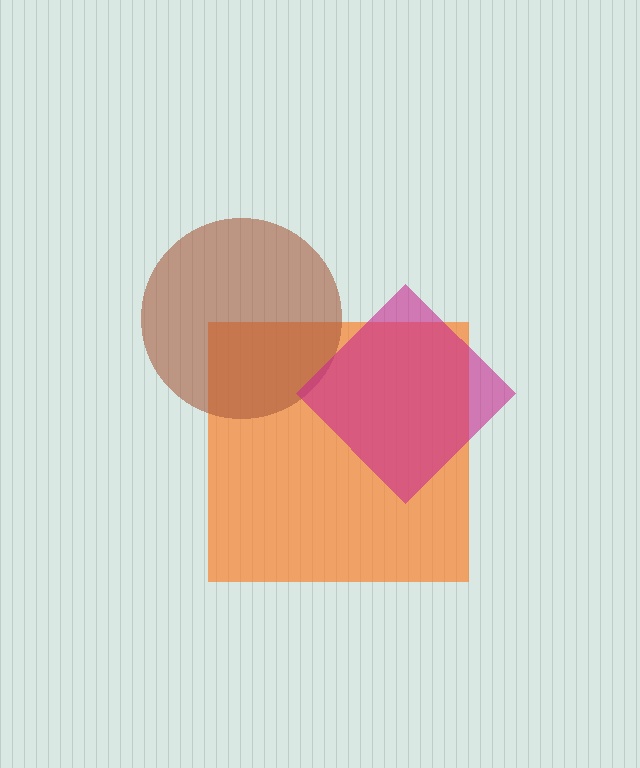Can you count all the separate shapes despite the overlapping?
Yes, there are 3 separate shapes.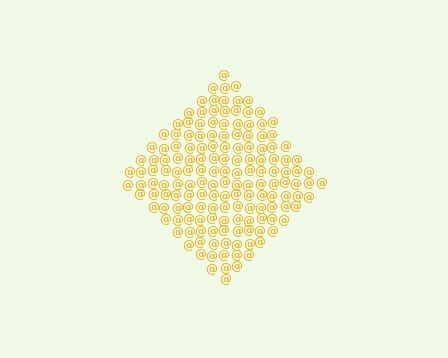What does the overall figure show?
The overall figure shows a diamond.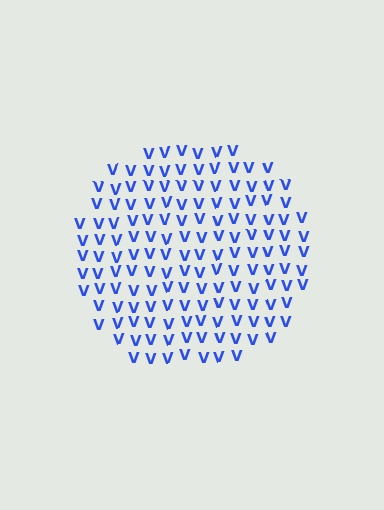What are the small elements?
The small elements are letter V's.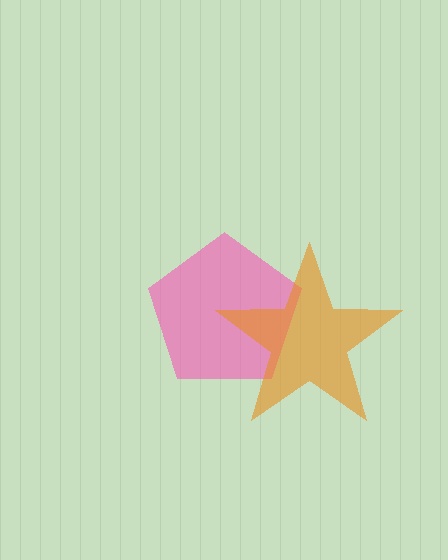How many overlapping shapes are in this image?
There are 2 overlapping shapes in the image.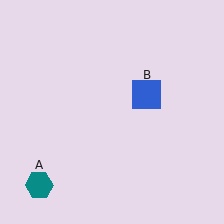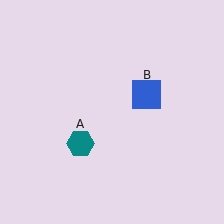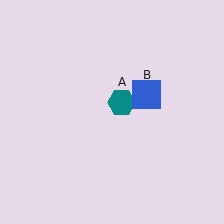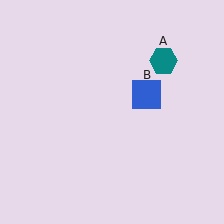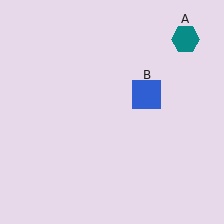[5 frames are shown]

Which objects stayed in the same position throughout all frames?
Blue square (object B) remained stationary.